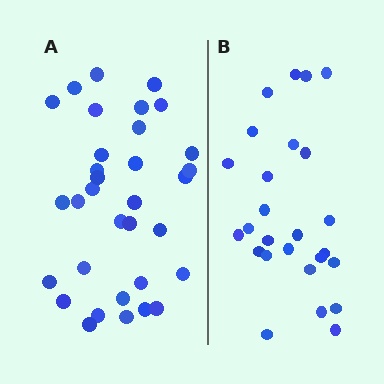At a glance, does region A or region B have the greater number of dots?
Region A (the left region) has more dots.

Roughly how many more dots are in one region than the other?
Region A has roughly 8 or so more dots than region B.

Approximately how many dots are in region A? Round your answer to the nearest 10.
About 30 dots. (The exact count is 33, which rounds to 30.)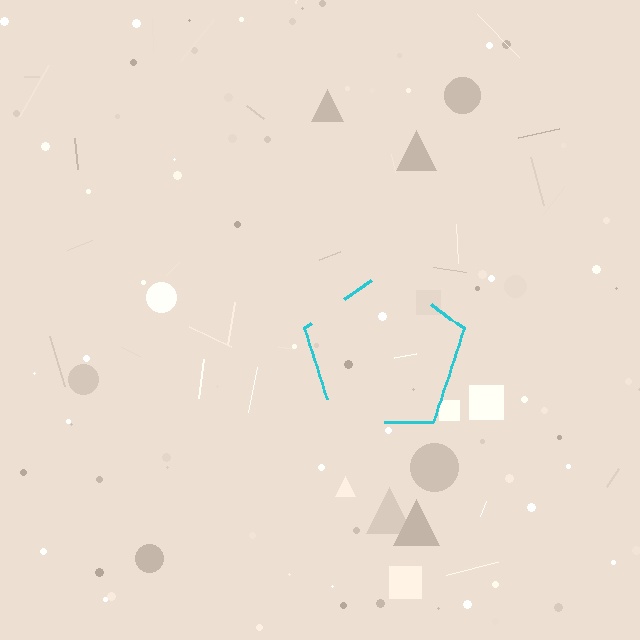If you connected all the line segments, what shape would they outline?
They would outline a pentagon.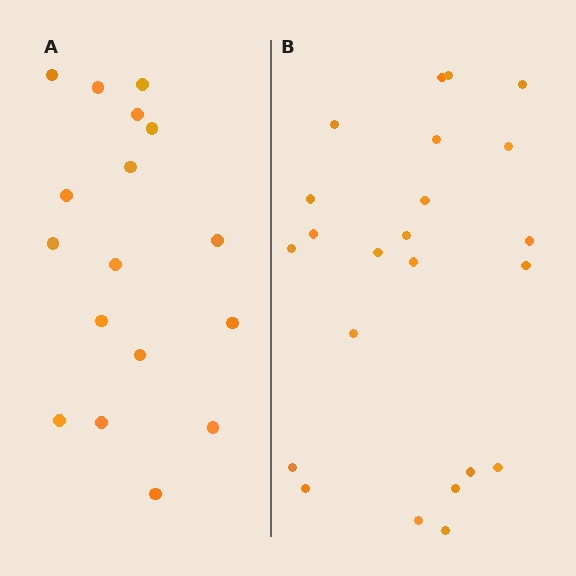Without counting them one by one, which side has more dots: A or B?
Region B (the right region) has more dots.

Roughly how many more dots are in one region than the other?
Region B has about 6 more dots than region A.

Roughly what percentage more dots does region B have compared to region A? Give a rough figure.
About 35% more.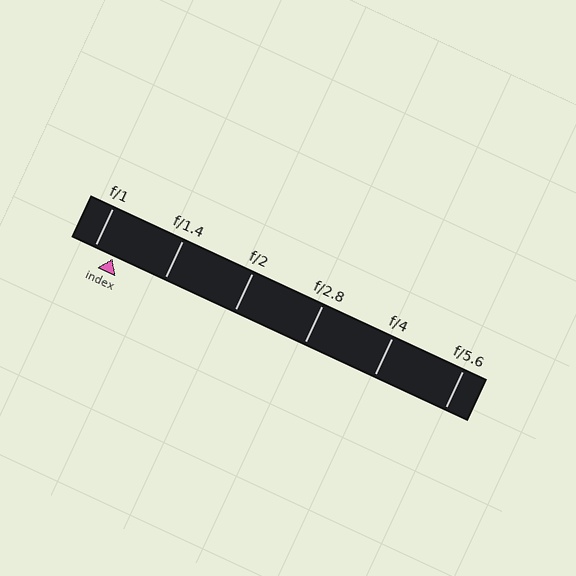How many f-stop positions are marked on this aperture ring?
There are 6 f-stop positions marked.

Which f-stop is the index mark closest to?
The index mark is closest to f/1.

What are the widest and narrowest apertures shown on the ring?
The widest aperture shown is f/1 and the narrowest is f/5.6.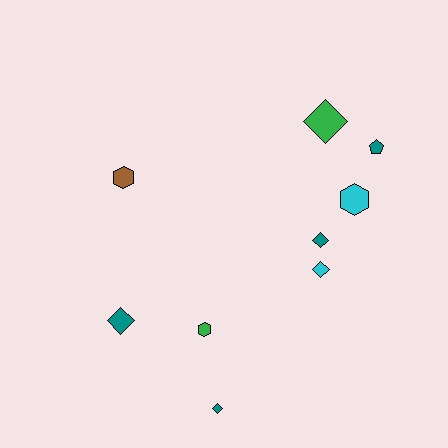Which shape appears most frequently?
Diamond, with 5 objects.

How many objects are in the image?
There are 9 objects.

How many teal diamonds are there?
There are 3 teal diamonds.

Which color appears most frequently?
Teal, with 4 objects.